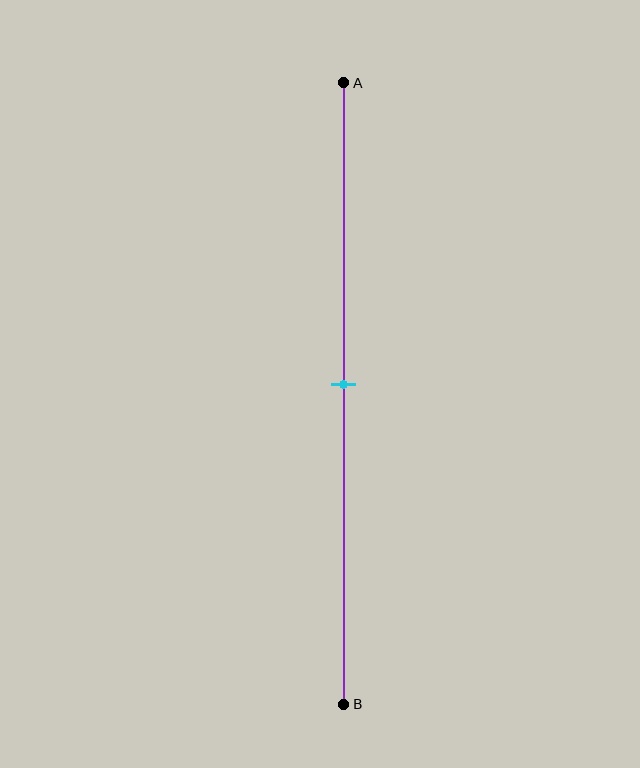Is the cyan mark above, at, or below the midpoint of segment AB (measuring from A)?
The cyan mark is approximately at the midpoint of segment AB.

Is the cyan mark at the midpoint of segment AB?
Yes, the mark is approximately at the midpoint.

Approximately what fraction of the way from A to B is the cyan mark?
The cyan mark is approximately 50% of the way from A to B.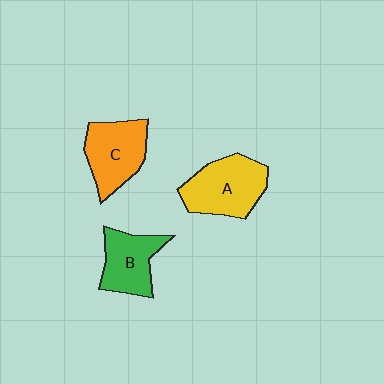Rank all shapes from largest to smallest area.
From largest to smallest: A (yellow), C (orange), B (green).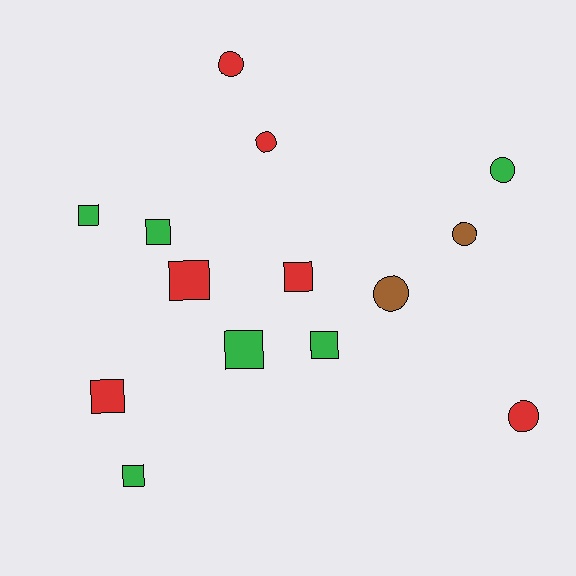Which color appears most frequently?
Red, with 6 objects.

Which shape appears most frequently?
Square, with 8 objects.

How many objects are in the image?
There are 14 objects.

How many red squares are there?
There are 3 red squares.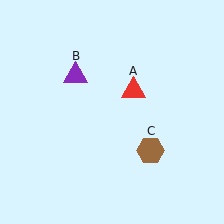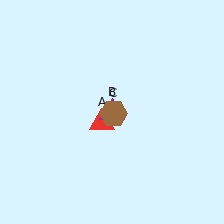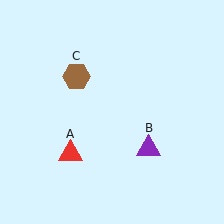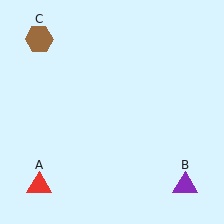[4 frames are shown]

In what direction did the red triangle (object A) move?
The red triangle (object A) moved down and to the left.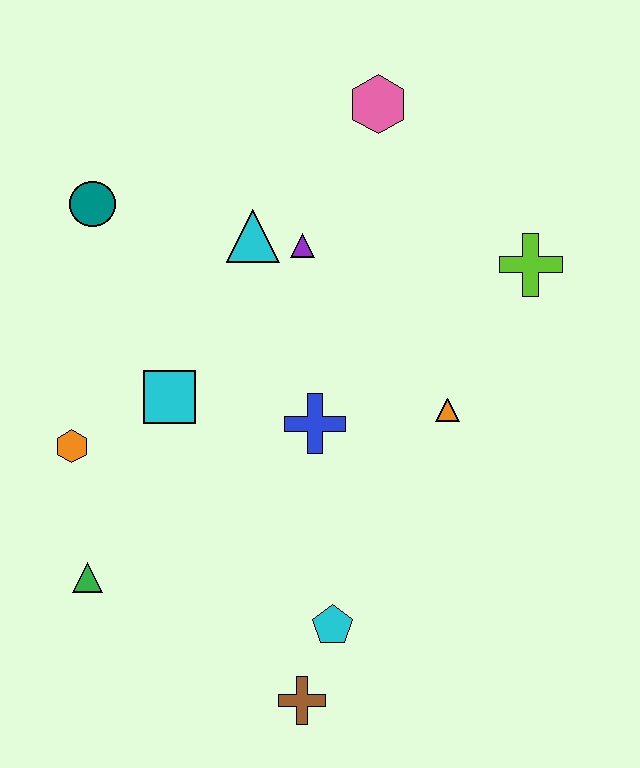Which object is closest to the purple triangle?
The cyan triangle is closest to the purple triangle.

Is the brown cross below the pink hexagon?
Yes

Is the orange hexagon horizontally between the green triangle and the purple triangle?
No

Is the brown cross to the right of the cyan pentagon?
No